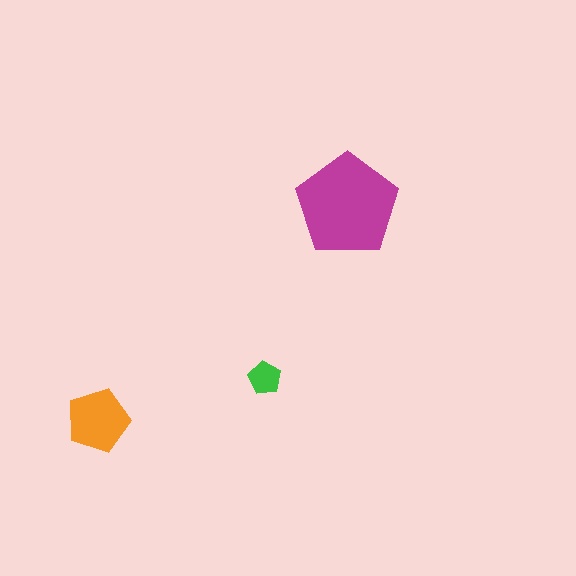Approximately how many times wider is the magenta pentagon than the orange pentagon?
About 1.5 times wider.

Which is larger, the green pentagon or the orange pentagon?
The orange one.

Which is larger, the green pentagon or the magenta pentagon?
The magenta one.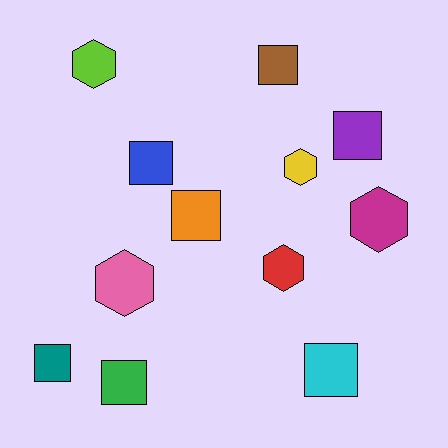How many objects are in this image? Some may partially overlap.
There are 12 objects.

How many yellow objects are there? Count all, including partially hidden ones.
There is 1 yellow object.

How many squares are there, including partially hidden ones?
There are 7 squares.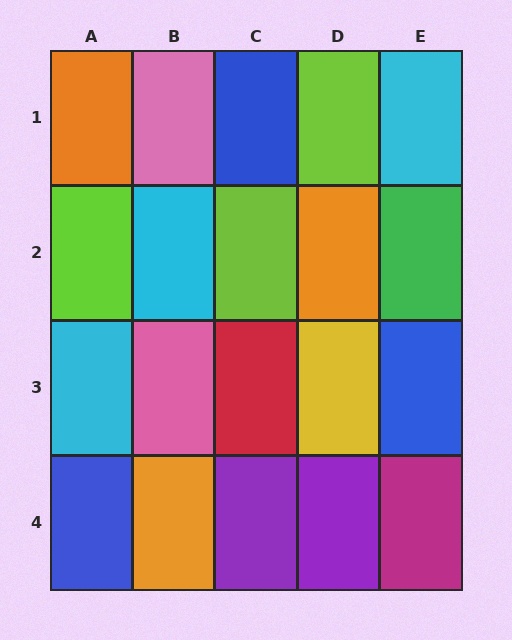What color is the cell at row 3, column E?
Blue.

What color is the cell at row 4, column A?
Blue.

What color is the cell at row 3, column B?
Pink.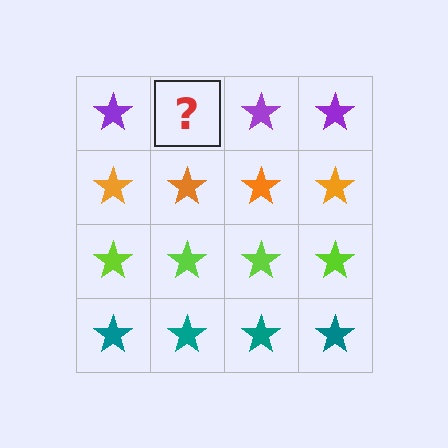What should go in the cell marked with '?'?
The missing cell should contain a purple star.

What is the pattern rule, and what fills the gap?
The rule is that each row has a consistent color. The gap should be filled with a purple star.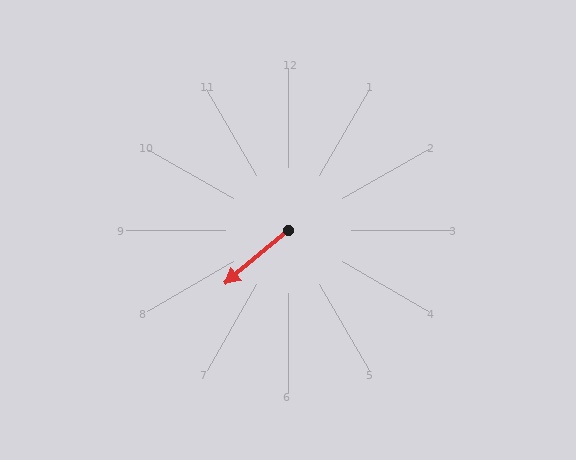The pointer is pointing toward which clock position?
Roughly 8 o'clock.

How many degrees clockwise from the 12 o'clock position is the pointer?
Approximately 230 degrees.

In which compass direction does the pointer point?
Southwest.